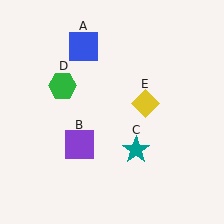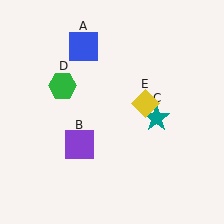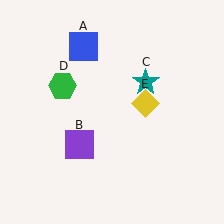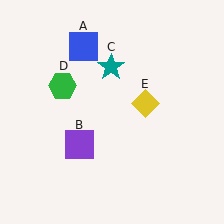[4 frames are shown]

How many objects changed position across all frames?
1 object changed position: teal star (object C).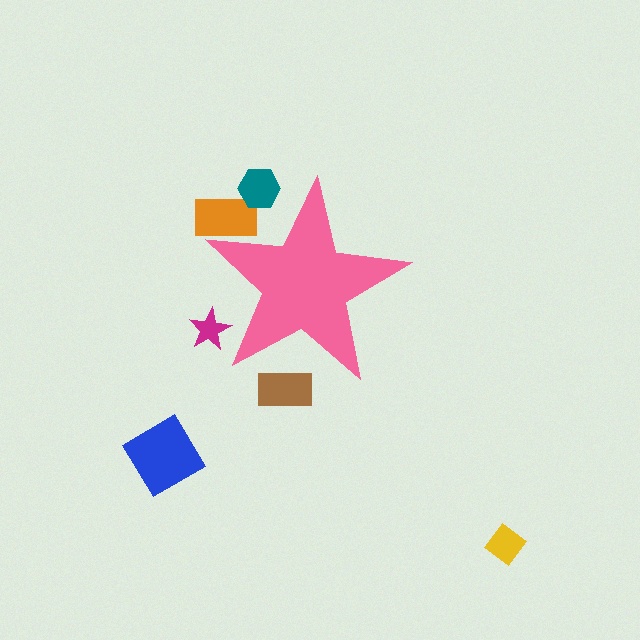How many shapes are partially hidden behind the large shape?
4 shapes are partially hidden.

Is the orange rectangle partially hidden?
Yes, the orange rectangle is partially hidden behind the pink star.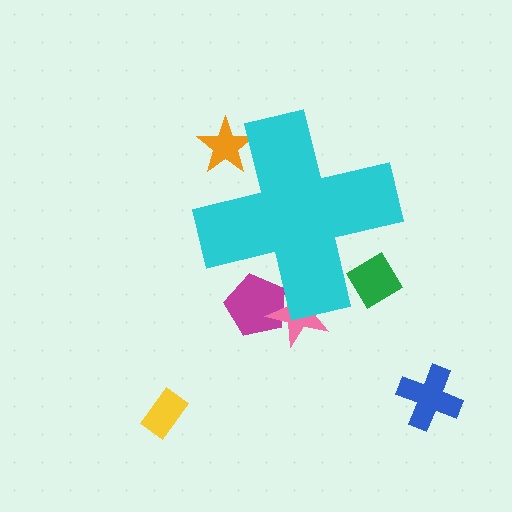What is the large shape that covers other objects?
A cyan cross.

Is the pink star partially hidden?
Yes, the pink star is partially hidden behind the cyan cross.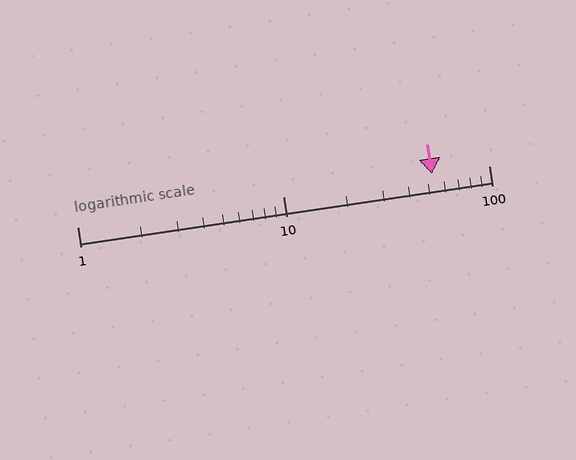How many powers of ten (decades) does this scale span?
The scale spans 2 decades, from 1 to 100.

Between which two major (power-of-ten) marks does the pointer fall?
The pointer is between 10 and 100.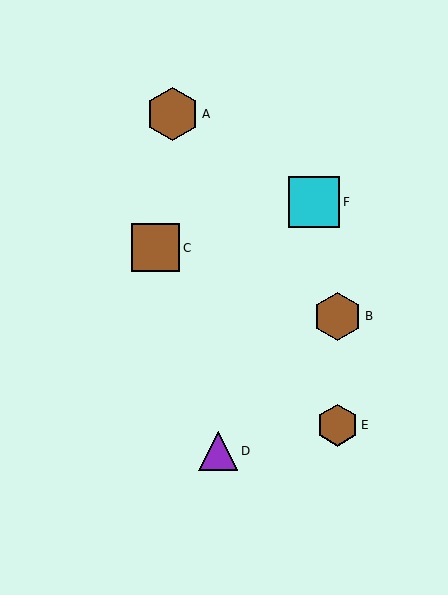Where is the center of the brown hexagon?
The center of the brown hexagon is at (172, 114).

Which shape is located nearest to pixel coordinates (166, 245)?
The brown square (labeled C) at (155, 248) is nearest to that location.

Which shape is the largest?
The brown hexagon (labeled A) is the largest.